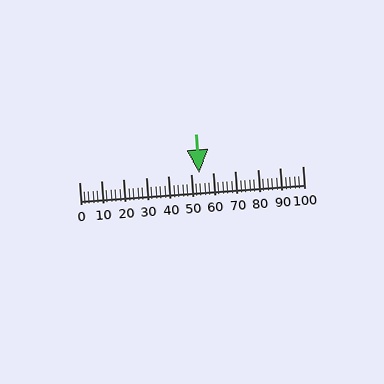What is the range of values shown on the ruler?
The ruler shows values from 0 to 100.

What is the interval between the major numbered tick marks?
The major tick marks are spaced 10 units apart.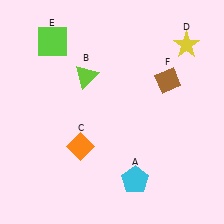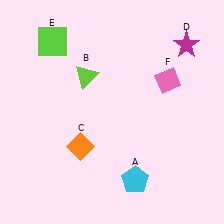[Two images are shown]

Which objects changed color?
D changed from yellow to magenta. F changed from brown to pink.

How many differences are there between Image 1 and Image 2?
There are 2 differences between the two images.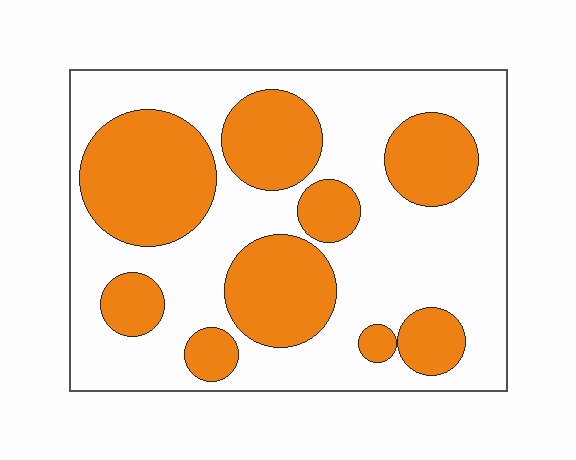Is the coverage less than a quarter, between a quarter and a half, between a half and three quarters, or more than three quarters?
Between a quarter and a half.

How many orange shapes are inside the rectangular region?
9.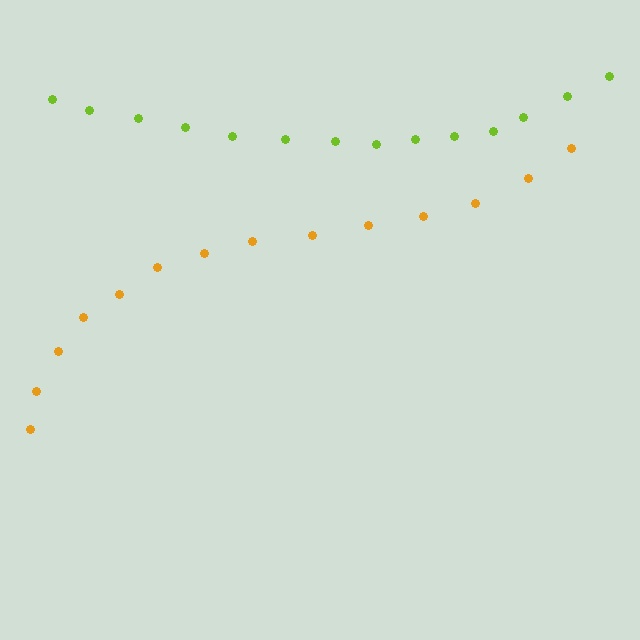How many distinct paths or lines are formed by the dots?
There are 2 distinct paths.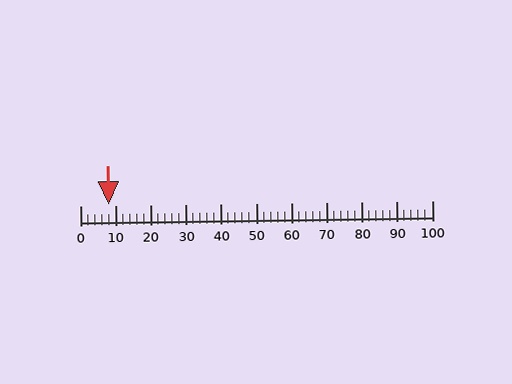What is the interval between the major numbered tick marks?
The major tick marks are spaced 10 units apart.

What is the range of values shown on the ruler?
The ruler shows values from 0 to 100.